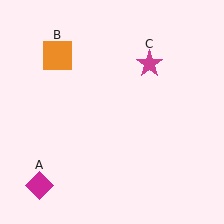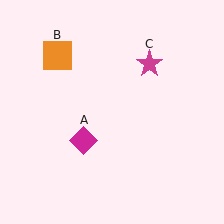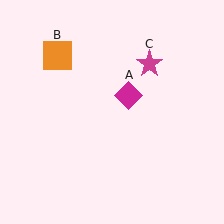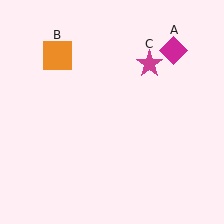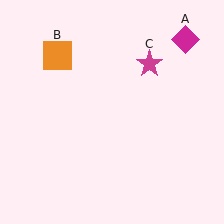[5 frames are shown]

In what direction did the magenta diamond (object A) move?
The magenta diamond (object A) moved up and to the right.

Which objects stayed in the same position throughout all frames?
Orange square (object B) and magenta star (object C) remained stationary.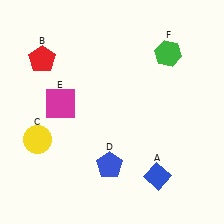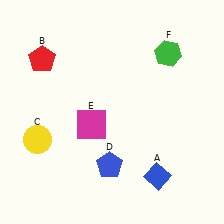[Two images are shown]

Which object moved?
The magenta square (E) moved right.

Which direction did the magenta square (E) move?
The magenta square (E) moved right.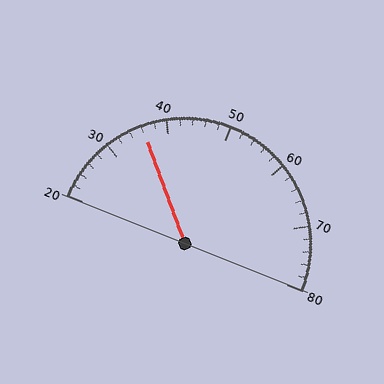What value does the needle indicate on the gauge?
The needle indicates approximately 36.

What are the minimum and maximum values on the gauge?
The gauge ranges from 20 to 80.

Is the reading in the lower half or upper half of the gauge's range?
The reading is in the lower half of the range (20 to 80).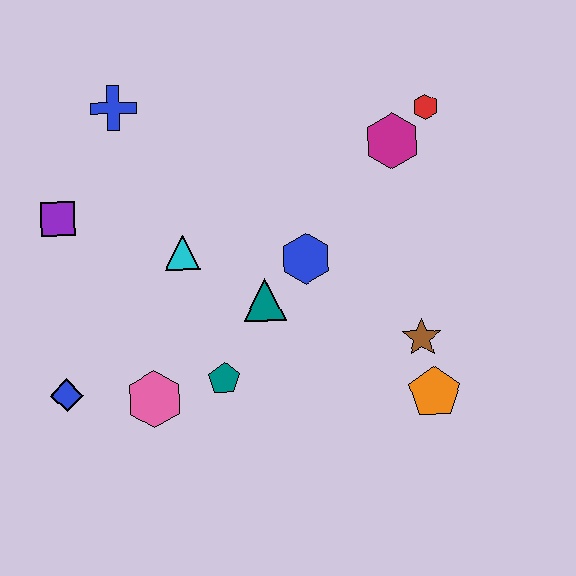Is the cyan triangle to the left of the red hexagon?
Yes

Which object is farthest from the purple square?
The orange pentagon is farthest from the purple square.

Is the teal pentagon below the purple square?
Yes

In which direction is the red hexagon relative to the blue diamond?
The red hexagon is to the right of the blue diamond.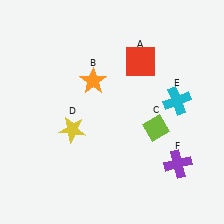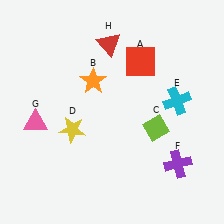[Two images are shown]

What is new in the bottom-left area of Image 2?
A pink triangle (G) was added in the bottom-left area of Image 2.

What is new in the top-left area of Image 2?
A red triangle (H) was added in the top-left area of Image 2.